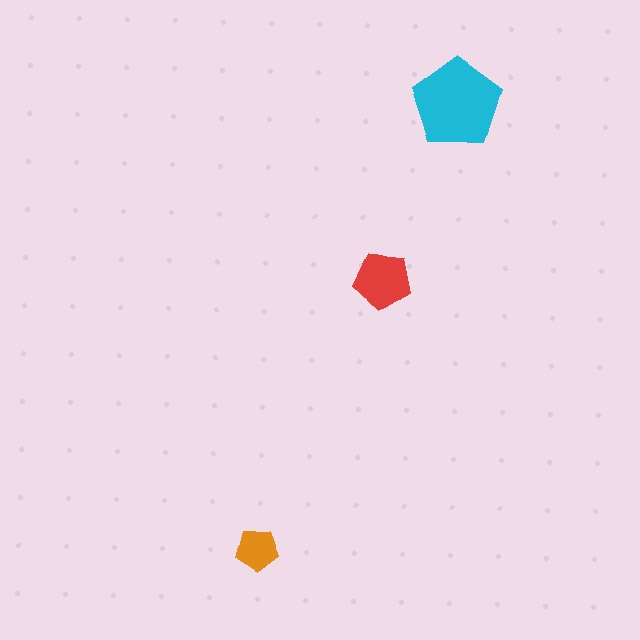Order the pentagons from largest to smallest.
the cyan one, the red one, the orange one.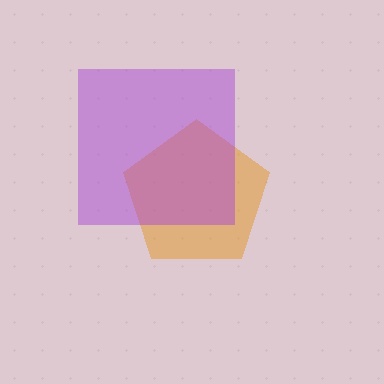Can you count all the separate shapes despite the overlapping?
Yes, there are 2 separate shapes.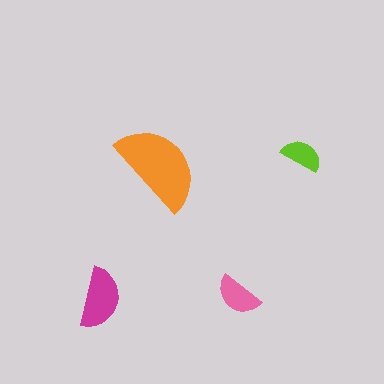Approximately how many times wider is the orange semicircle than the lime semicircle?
About 2.5 times wider.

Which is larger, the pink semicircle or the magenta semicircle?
The magenta one.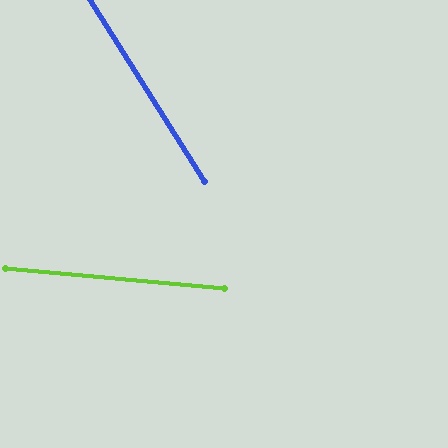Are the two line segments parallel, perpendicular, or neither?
Neither parallel nor perpendicular — they differ by about 53°.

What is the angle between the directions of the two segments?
Approximately 53 degrees.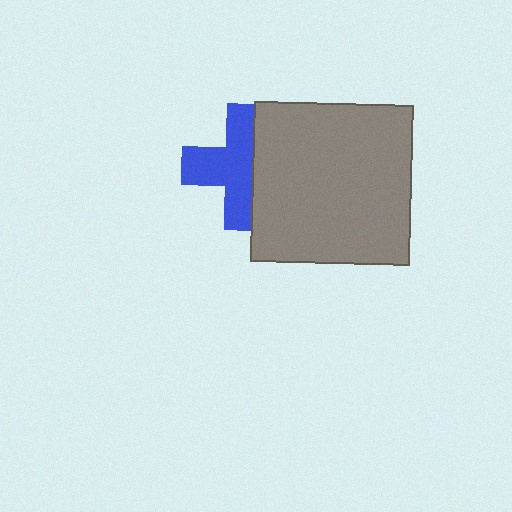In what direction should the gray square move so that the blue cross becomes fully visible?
The gray square should move right. That is the shortest direction to clear the overlap and leave the blue cross fully visible.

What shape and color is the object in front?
The object in front is a gray square.